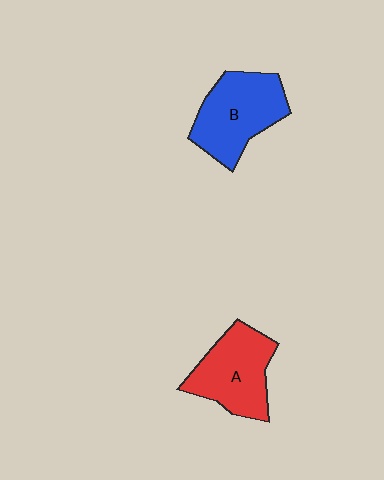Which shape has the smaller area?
Shape A (red).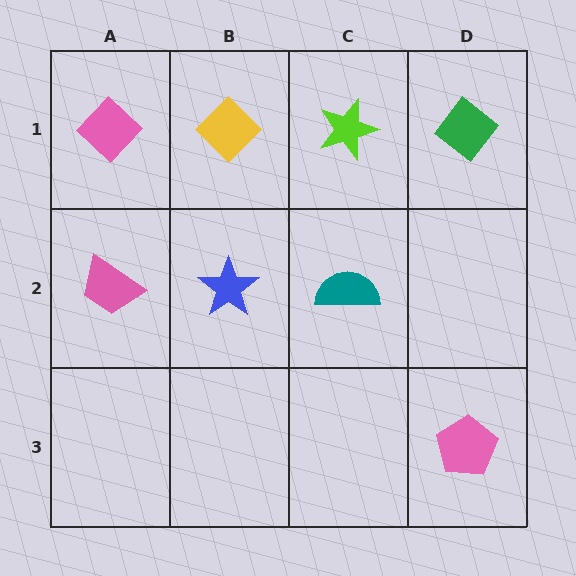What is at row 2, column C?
A teal semicircle.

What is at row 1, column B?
A yellow diamond.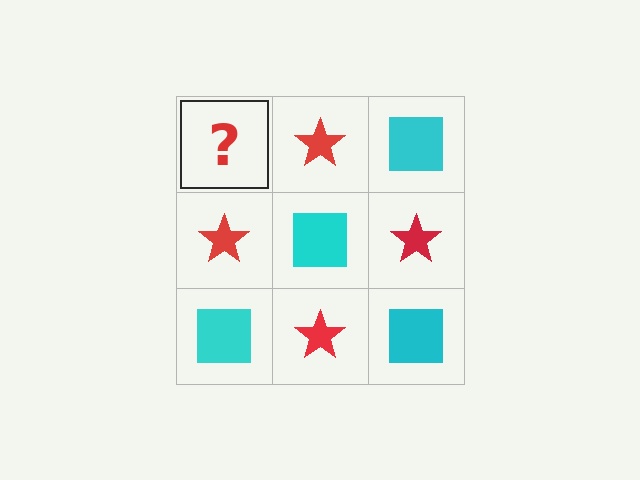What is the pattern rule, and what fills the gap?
The rule is that it alternates cyan square and red star in a checkerboard pattern. The gap should be filled with a cyan square.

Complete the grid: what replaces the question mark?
The question mark should be replaced with a cyan square.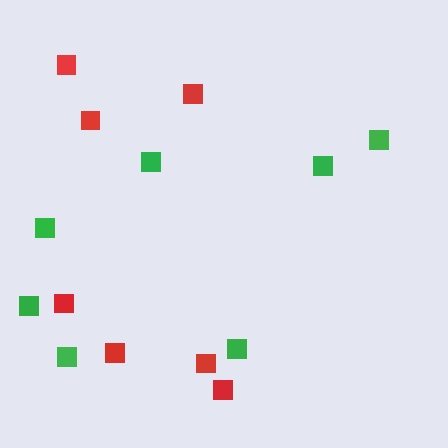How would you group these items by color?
There are 2 groups: one group of green squares (7) and one group of red squares (7).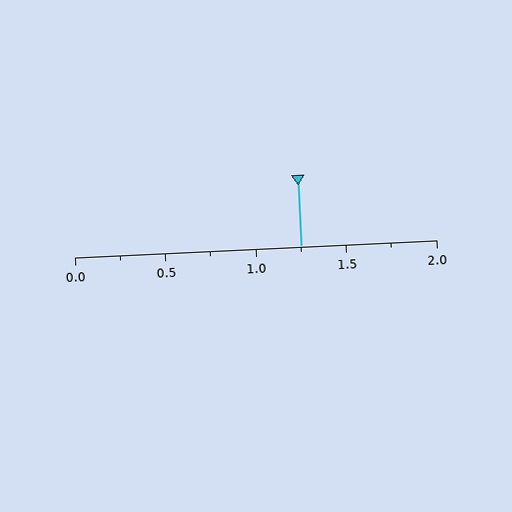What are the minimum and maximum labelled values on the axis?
The axis runs from 0.0 to 2.0.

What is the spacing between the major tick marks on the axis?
The major ticks are spaced 0.5 apart.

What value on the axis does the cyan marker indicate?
The marker indicates approximately 1.25.